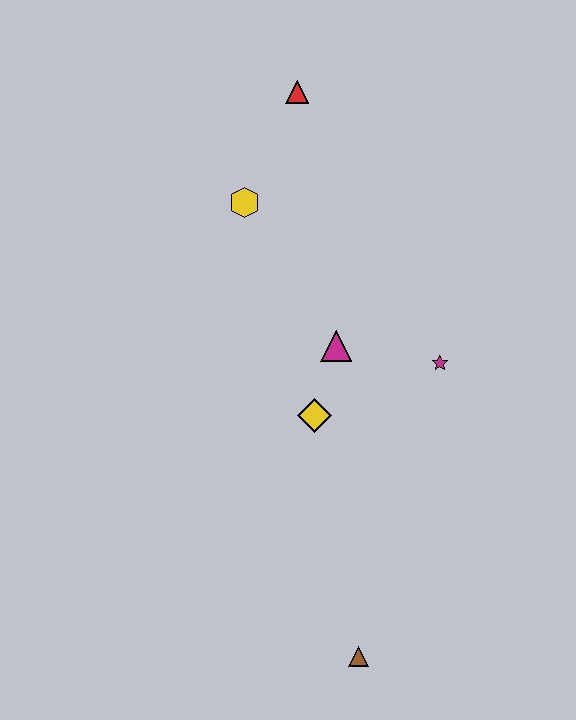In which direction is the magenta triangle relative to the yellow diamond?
The magenta triangle is above the yellow diamond.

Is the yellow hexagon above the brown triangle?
Yes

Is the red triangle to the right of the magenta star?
No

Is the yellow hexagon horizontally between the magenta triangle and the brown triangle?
No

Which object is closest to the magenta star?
The magenta triangle is closest to the magenta star.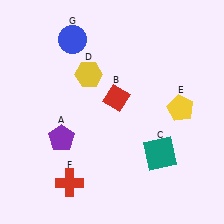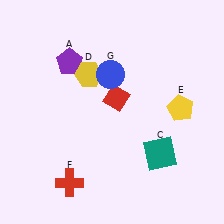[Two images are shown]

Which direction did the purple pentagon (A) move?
The purple pentagon (A) moved up.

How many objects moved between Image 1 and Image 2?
2 objects moved between the two images.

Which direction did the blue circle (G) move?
The blue circle (G) moved right.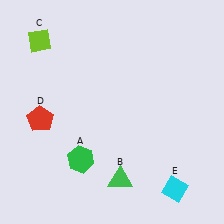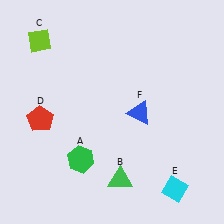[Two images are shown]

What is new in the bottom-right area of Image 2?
A blue triangle (F) was added in the bottom-right area of Image 2.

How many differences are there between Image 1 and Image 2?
There is 1 difference between the two images.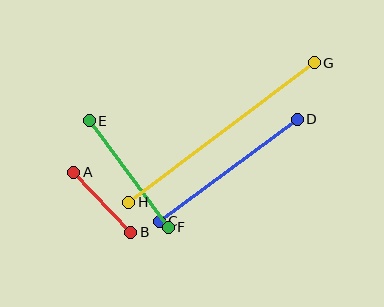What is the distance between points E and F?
The distance is approximately 133 pixels.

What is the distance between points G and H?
The distance is approximately 232 pixels.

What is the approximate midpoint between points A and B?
The midpoint is at approximately (102, 202) pixels.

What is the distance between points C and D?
The distance is approximately 172 pixels.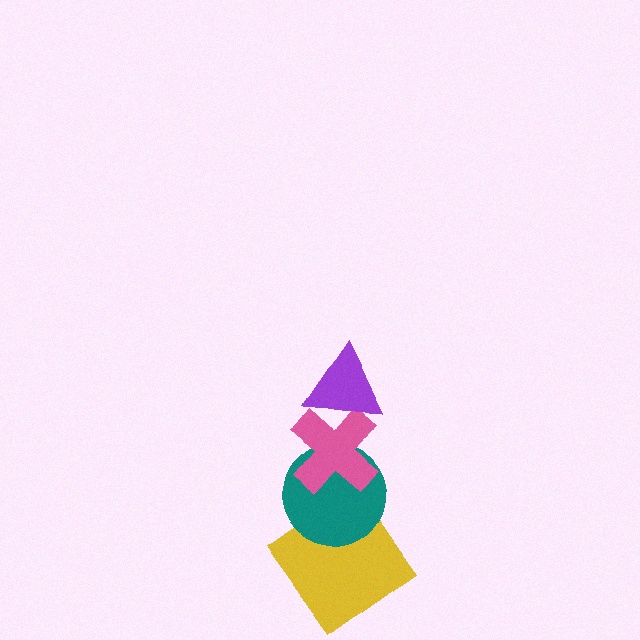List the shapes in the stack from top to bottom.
From top to bottom: the purple triangle, the pink cross, the teal circle, the yellow diamond.